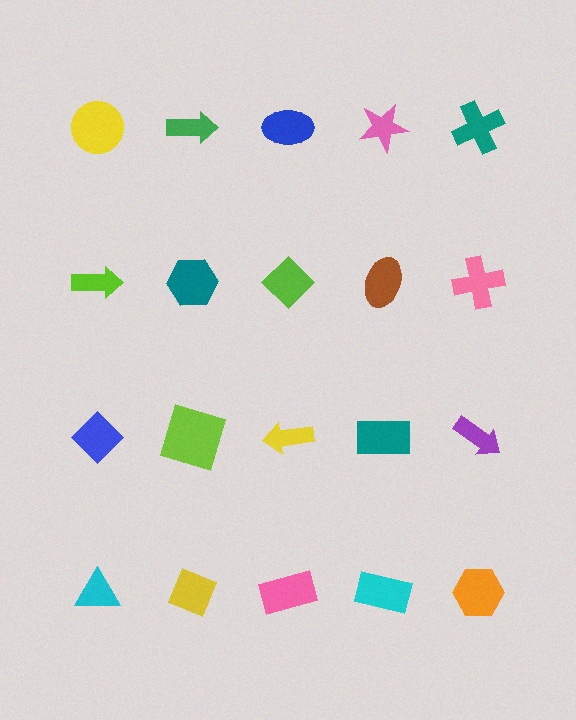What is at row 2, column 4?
A brown ellipse.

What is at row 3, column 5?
A purple arrow.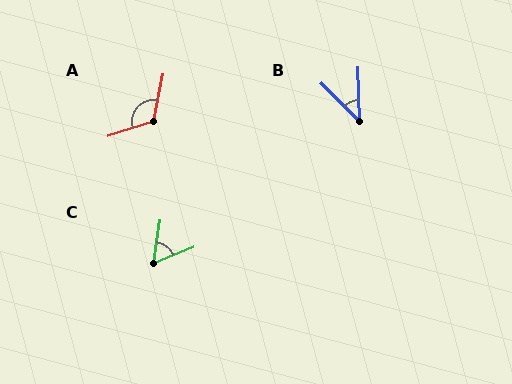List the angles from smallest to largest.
B (44°), C (59°), A (119°).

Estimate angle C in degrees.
Approximately 59 degrees.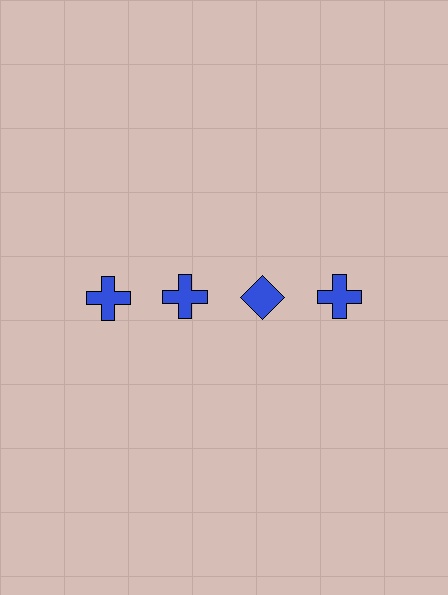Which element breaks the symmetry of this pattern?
The blue diamond in the top row, center column breaks the symmetry. All other shapes are blue crosses.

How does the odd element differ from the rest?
It has a different shape: diamond instead of cross.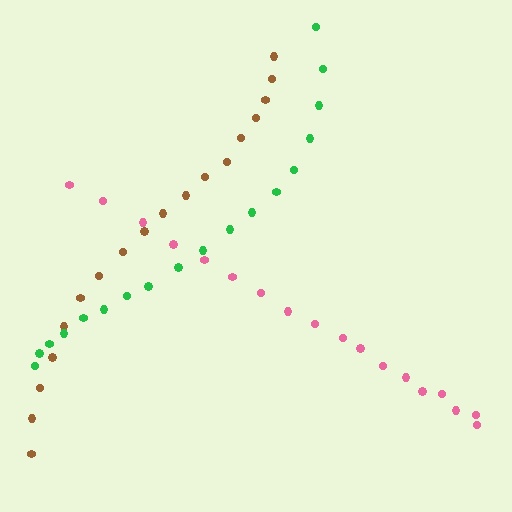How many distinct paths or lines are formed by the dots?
There are 3 distinct paths.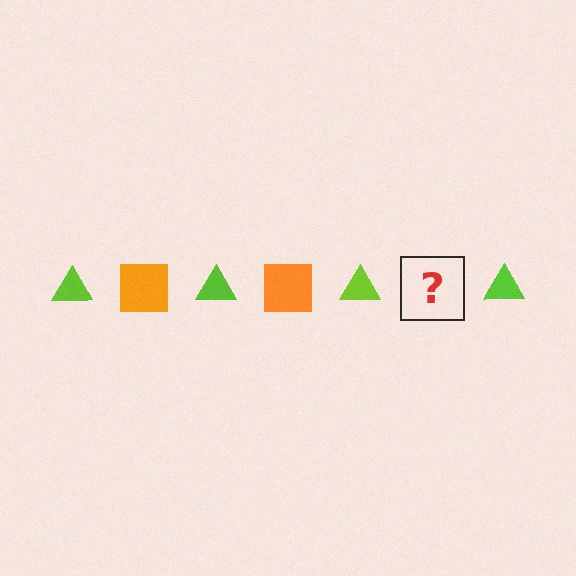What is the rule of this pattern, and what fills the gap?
The rule is that the pattern alternates between lime triangle and orange square. The gap should be filled with an orange square.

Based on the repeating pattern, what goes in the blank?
The blank should be an orange square.